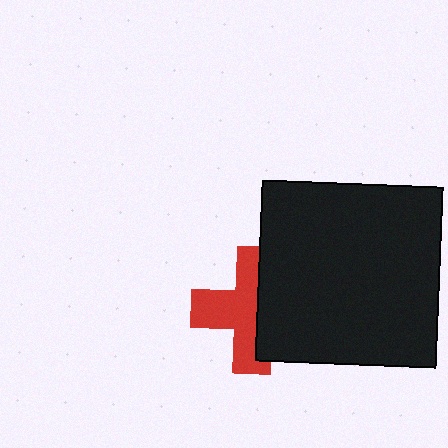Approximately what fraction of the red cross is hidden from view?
Roughly 44% of the red cross is hidden behind the black square.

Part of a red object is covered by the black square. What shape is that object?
It is a cross.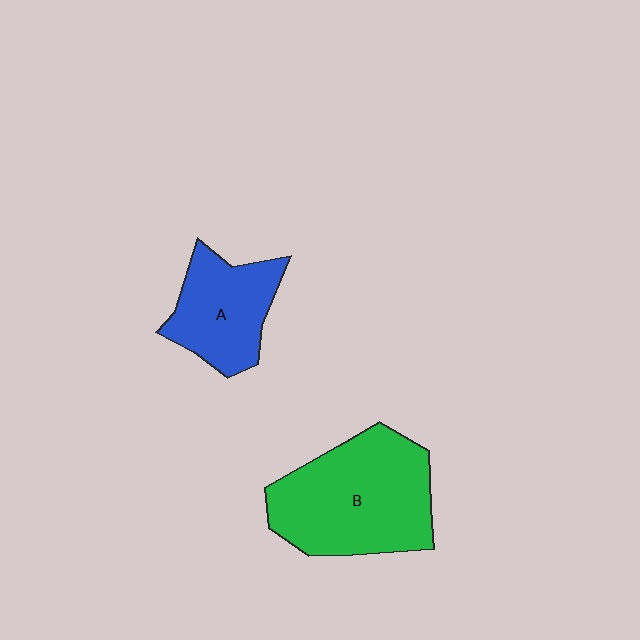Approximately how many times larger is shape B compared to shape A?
Approximately 1.7 times.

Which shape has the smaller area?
Shape A (blue).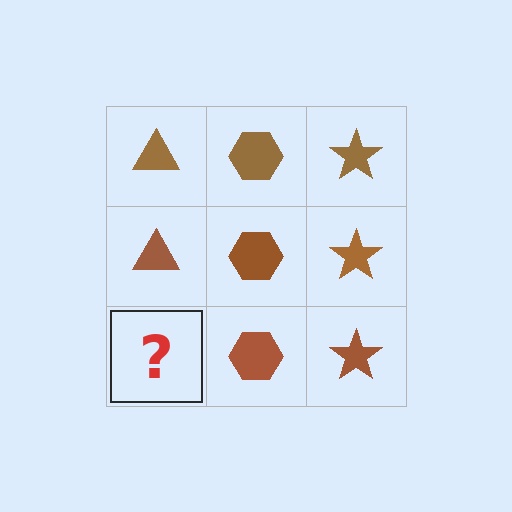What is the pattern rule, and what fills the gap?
The rule is that each column has a consistent shape. The gap should be filled with a brown triangle.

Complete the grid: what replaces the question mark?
The question mark should be replaced with a brown triangle.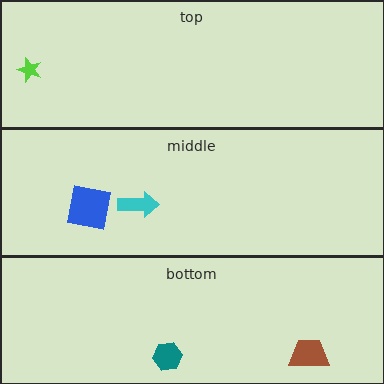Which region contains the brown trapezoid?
The bottom region.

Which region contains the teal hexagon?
The bottom region.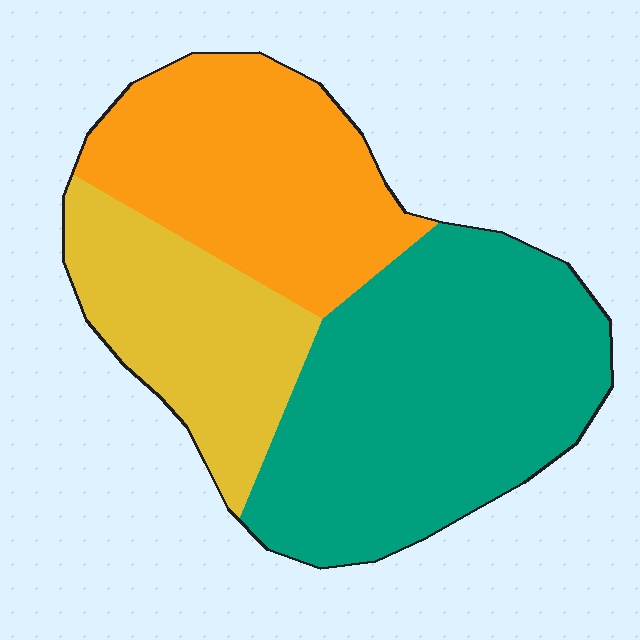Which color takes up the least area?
Yellow, at roughly 25%.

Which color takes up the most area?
Teal, at roughly 45%.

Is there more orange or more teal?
Teal.